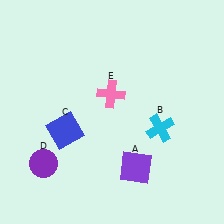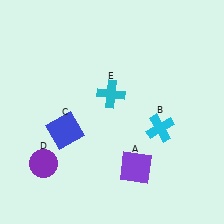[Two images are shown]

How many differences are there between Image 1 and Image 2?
There is 1 difference between the two images.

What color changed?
The cross (E) changed from pink in Image 1 to cyan in Image 2.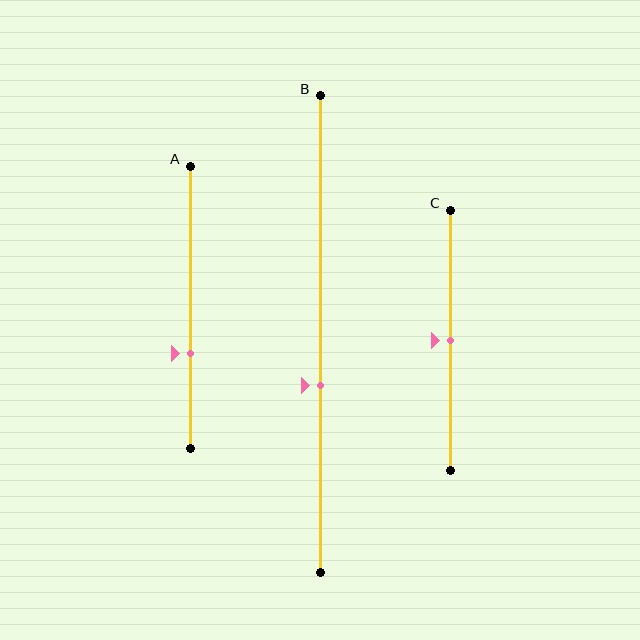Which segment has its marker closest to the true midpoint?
Segment C has its marker closest to the true midpoint.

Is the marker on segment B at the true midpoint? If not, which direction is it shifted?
No, the marker on segment B is shifted downward by about 11% of the segment length.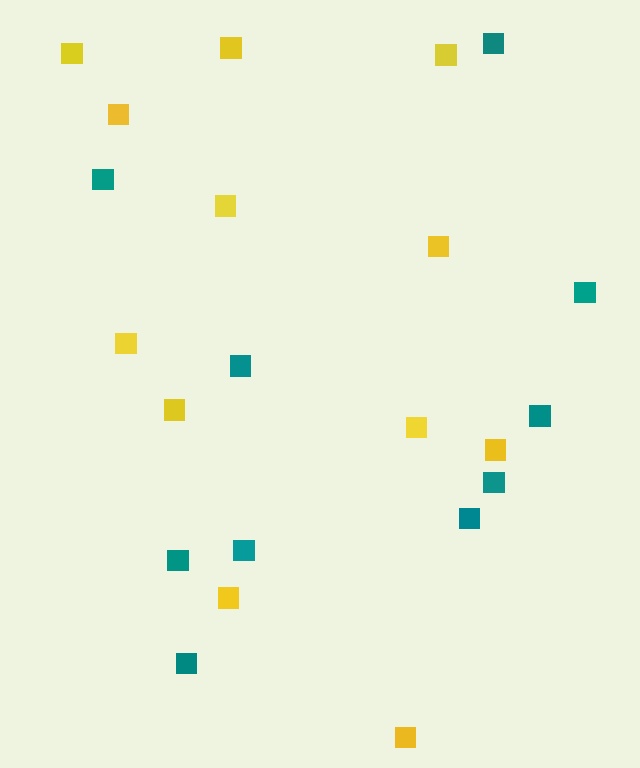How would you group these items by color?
There are 2 groups: one group of yellow squares (12) and one group of teal squares (10).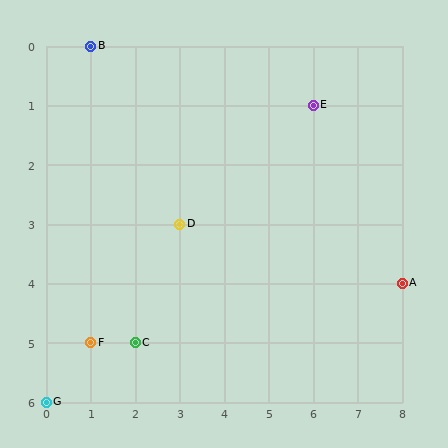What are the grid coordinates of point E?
Point E is at grid coordinates (6, 1).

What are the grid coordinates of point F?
Point F is at grid coordinates (1, 5).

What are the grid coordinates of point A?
Point A is at grid coordinates (8, 4).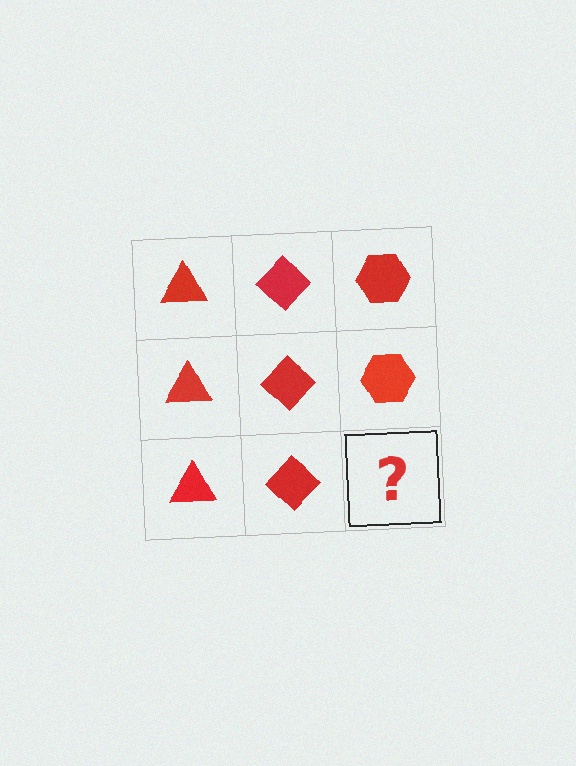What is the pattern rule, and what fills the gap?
The rule is that each column has a consistent shape. The gap should be filled with a red hexagon.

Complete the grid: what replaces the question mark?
The question mark should be replaced with a red hexagon.